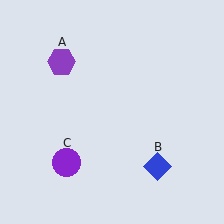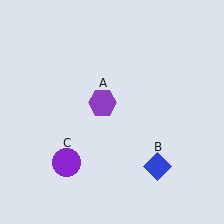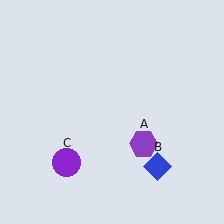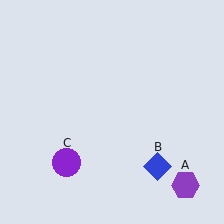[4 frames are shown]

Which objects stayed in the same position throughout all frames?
Blue diamond (object B) and purple circle (object C) remained stationary.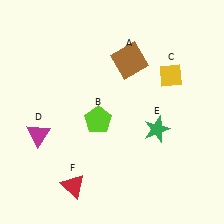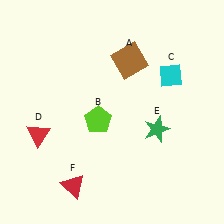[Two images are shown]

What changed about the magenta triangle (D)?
In Image 1, D is magenta. In Image 2, it changed to red.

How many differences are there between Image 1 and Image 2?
There are 2 differences between the two images.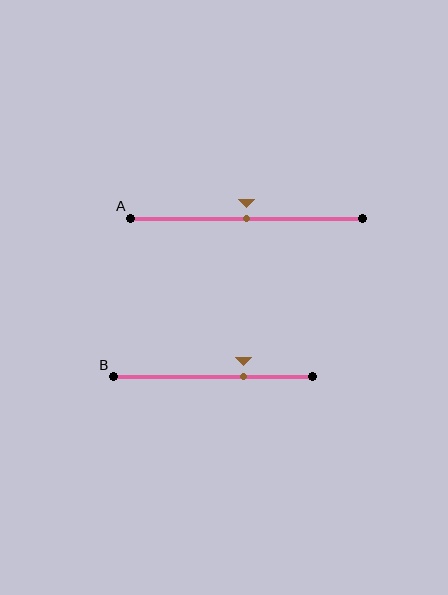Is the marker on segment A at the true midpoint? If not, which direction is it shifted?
Yes, the marker on segment A is at the true midpoint.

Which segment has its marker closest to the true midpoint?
Segment A has its marker closest to the true midpoint.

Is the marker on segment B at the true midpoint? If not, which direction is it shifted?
No, the marker on segment B is shifted to the right by about 15% of the segment length.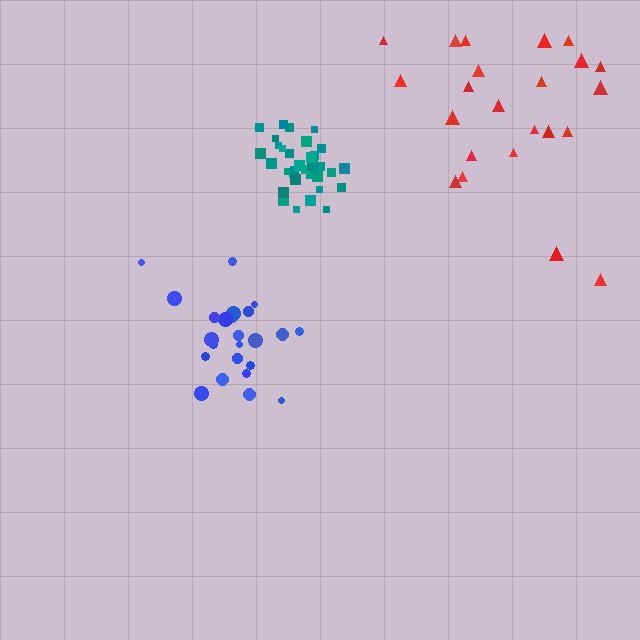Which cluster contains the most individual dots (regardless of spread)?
Teal (33).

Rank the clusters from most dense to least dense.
teal, blue, red.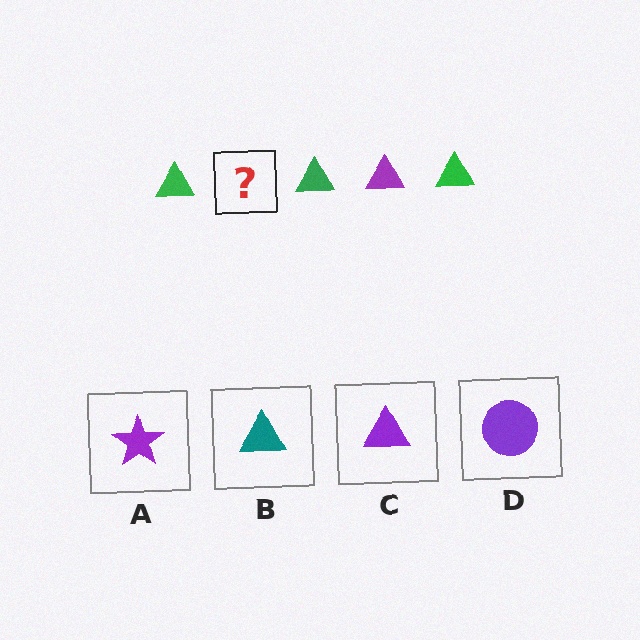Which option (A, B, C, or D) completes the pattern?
C.